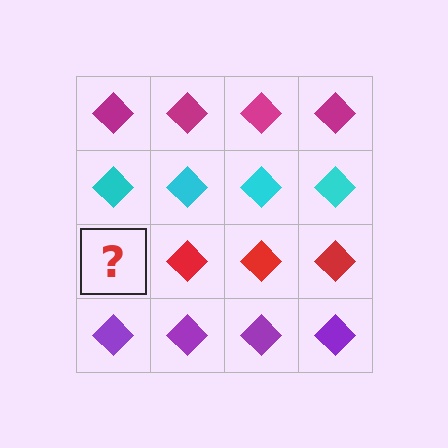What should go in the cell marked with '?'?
The missing cell should contain a red diamond.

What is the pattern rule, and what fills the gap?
The rule is that each row has a consistent color. The gap should be filled with a red diamond.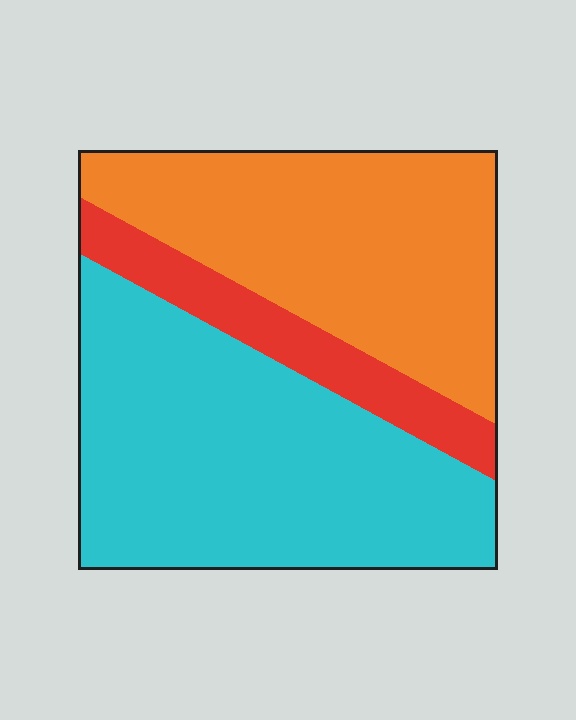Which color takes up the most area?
Cyan, at roughly 50%.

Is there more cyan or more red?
Cyan.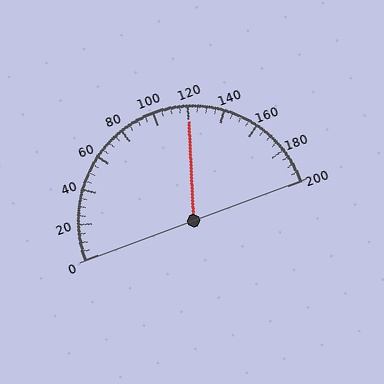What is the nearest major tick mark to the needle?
The nearest major tick mark is 120.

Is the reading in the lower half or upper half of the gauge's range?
The reading is in the upper half of the range (0 to 200).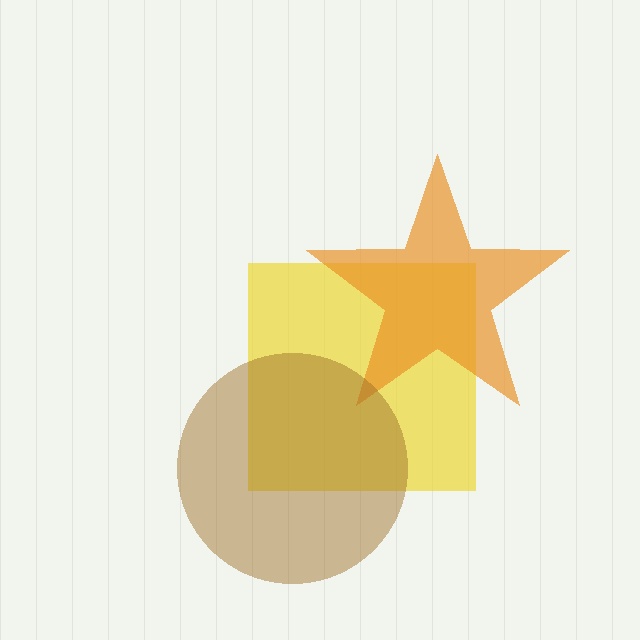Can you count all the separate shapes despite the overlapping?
Yes, there are 3 separate shapes.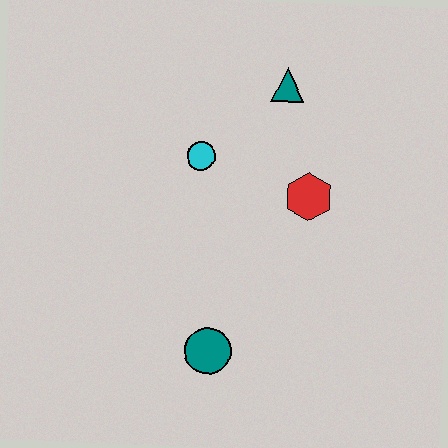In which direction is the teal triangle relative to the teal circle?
The teal triangle is above the teal circle.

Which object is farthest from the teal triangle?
The teal circle is farthest from the teal triangle.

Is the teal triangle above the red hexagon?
Yes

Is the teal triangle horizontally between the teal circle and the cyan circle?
No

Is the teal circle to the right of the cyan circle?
Yes